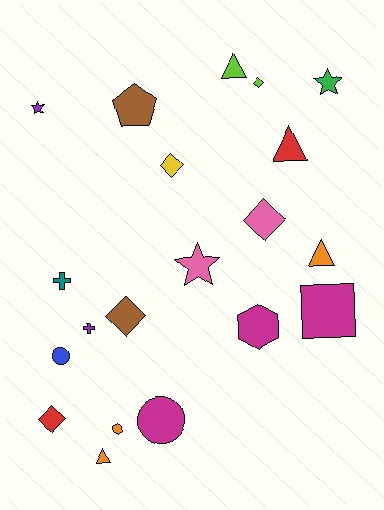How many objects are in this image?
There are 20 objects.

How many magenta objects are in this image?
There are 3 magenta objects.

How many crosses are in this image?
There are 2 crosses.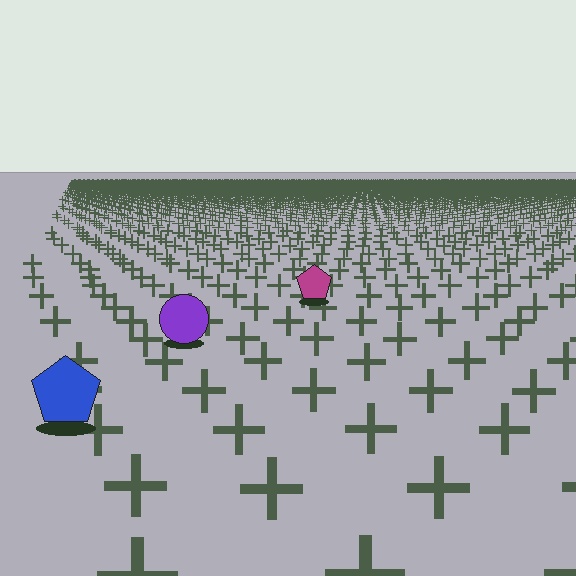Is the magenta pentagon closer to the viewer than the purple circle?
No. The purple circle is closer — you can tell from the texture gradient: the ground texture is coarser near it.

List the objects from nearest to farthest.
From nearest to farthest: the blue pentagon, the purple circle, the magenta pentagon.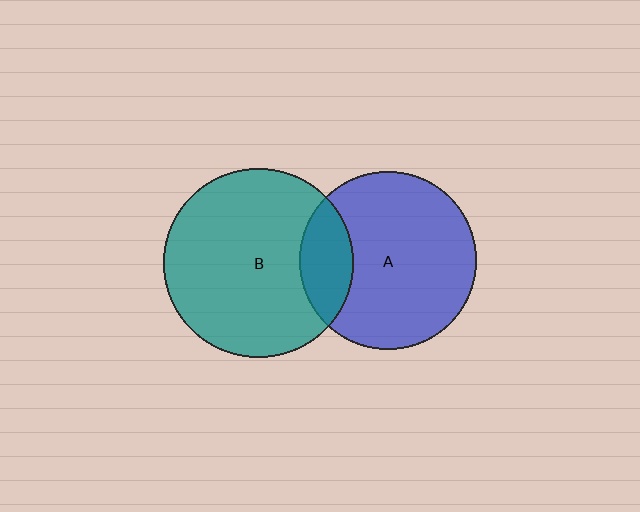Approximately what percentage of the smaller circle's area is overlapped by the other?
Approximately 20%.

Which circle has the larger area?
Circle B (teal).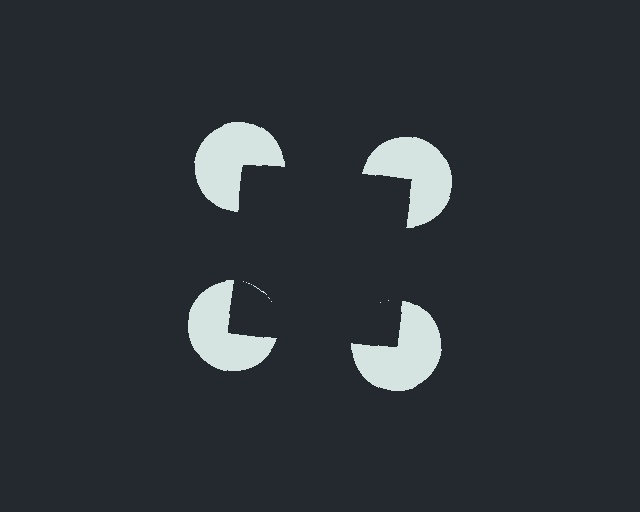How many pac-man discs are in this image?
There are 4 — one at each vertex of the illusory square.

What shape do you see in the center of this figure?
An illusory square — its edges are inferred from the aligned wedge cuts in the pac-man discs, not physically drawn.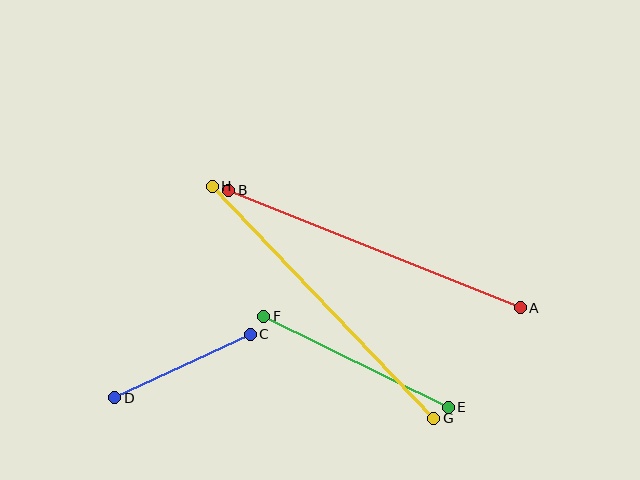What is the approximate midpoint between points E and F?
The midpoint is at approximately (356, 362) pixels.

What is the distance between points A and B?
The distance is approximately 314 pixels.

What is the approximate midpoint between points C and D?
The midpoint is at approximately (182, 366) pixels.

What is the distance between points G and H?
The distance is approximately 321 pixels.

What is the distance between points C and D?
The distance is approximately 150 pixels.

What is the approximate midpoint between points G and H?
The midpoint is at approximately (323, 302) pixels.